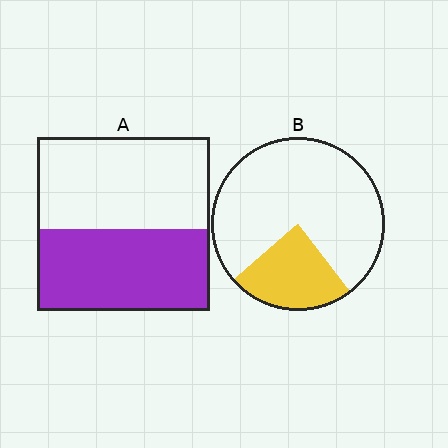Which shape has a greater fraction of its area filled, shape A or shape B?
Shape A.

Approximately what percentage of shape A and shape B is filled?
A is approximately 45% and B is approximately 25%.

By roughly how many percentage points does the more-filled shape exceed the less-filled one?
By roughly 25 percentage points (A over B).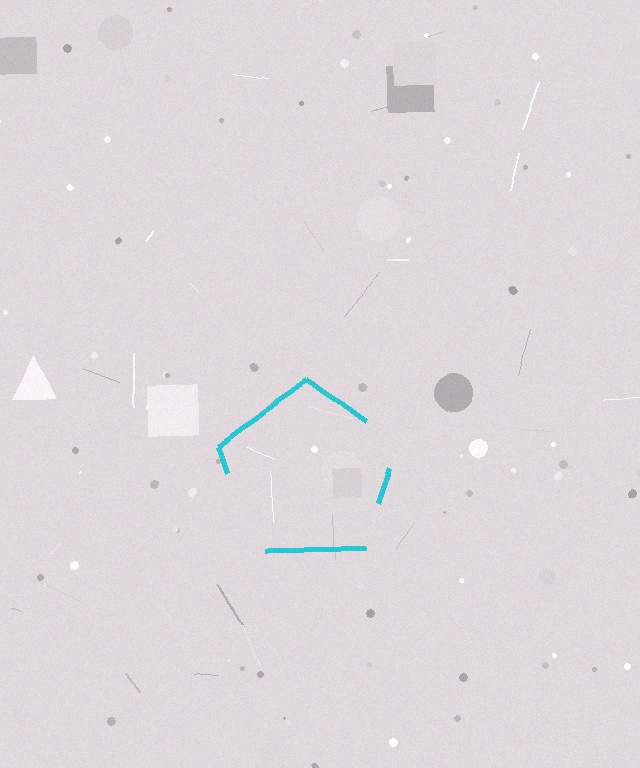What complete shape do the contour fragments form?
The contour fragments form a pentagon.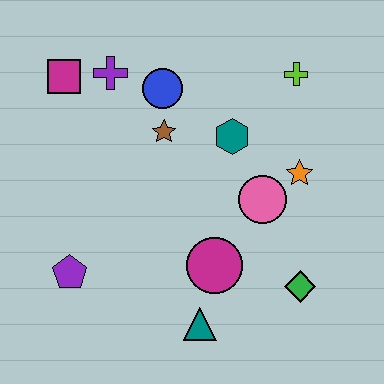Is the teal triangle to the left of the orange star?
Yes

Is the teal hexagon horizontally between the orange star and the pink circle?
No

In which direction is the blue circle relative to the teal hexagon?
The blue circle is to the left of the teal hexagon.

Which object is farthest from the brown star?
The green diamond is farthest from the brown star.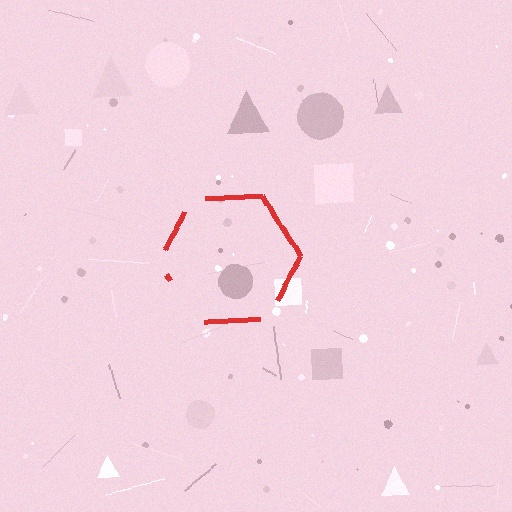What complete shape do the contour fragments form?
The contour fragments form a hexagon.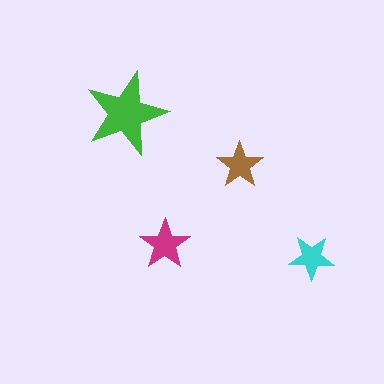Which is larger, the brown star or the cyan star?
The brown one.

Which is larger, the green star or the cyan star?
The green one.